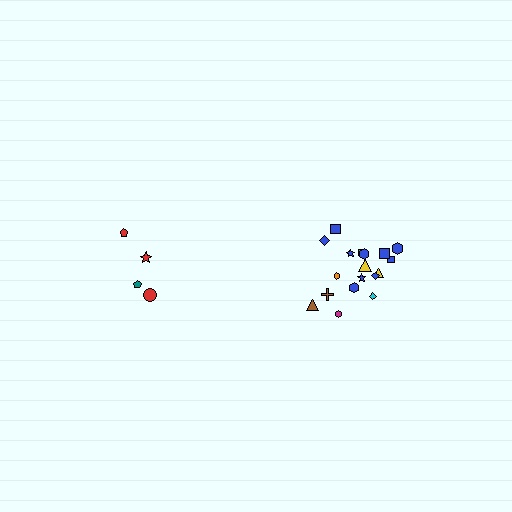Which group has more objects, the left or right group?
The right group.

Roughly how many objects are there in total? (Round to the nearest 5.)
Roughly 20 objects in total.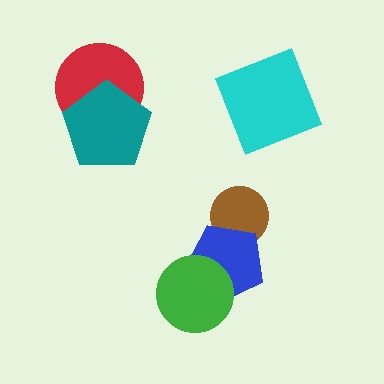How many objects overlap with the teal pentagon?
1 object overlaps with the teal pentagon.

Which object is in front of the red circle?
The teal pentagon is in front of the red circle.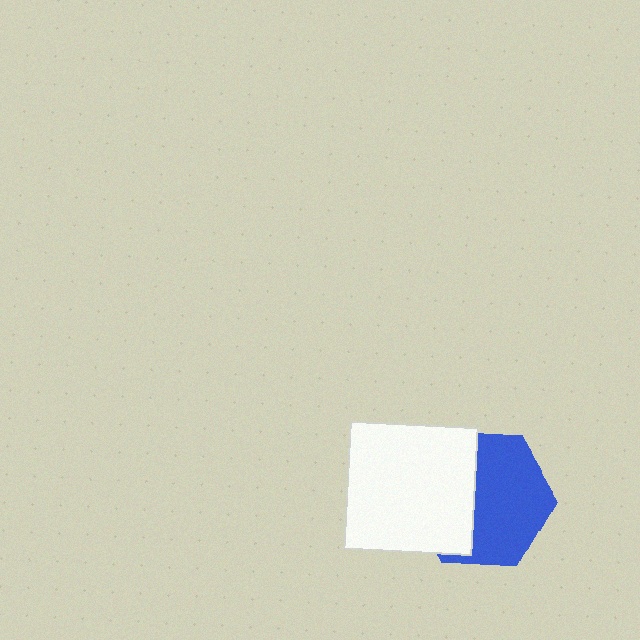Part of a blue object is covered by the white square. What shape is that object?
It is a hexagon.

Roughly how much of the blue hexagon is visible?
About half of it is visible (roughly 58%).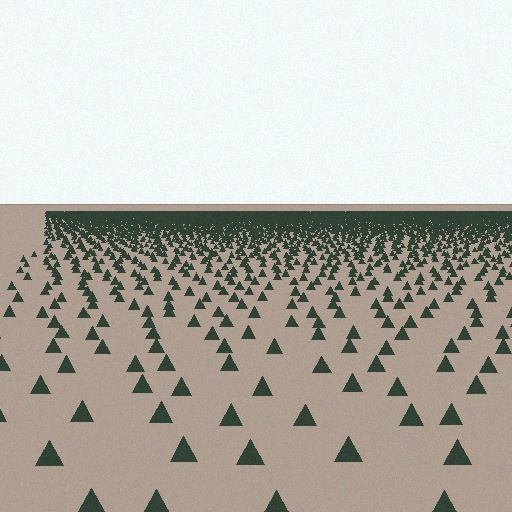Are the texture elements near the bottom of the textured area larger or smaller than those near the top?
Larger. Near the bottom, elements are closer to the viewer and appear at a bigger on-screen size.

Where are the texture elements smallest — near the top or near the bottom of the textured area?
Near the top.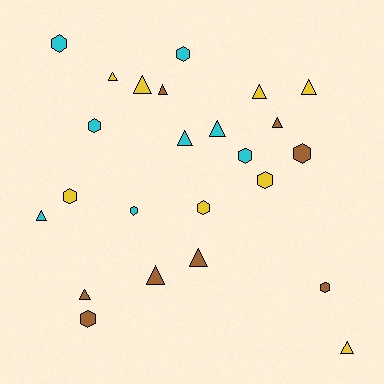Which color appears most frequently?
Cyan, with 8 objects.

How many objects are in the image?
There are 24 objects.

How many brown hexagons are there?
There are 3 brown hexagons.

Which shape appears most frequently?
Triangle, with 13 objects.